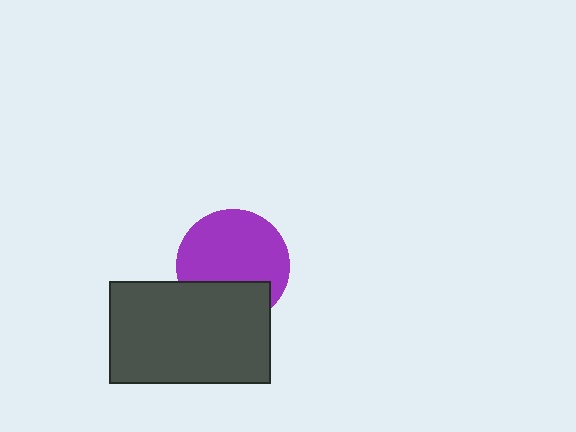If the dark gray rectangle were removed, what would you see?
You would see the complete purple circle.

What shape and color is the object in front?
The object in front is a dark gray rectangle.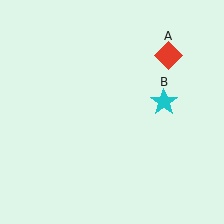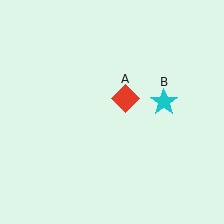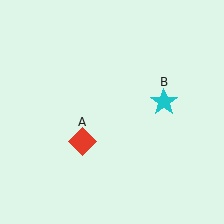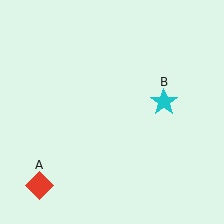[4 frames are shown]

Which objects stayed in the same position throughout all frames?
Cyan star (object B) remained stationary.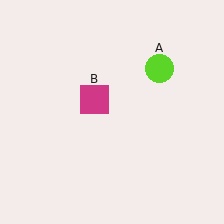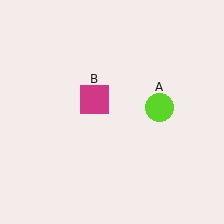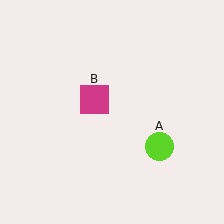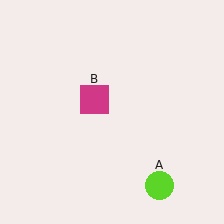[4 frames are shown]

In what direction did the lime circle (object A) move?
The lime circle (object A) moved down.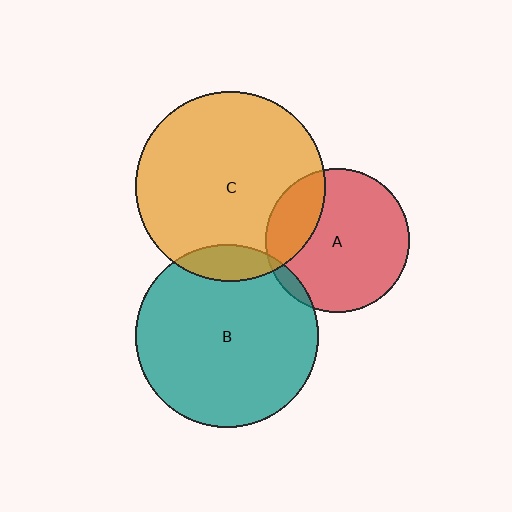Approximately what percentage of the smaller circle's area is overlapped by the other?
Approximately 10%.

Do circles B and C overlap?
Yes.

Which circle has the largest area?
Circle C (orange).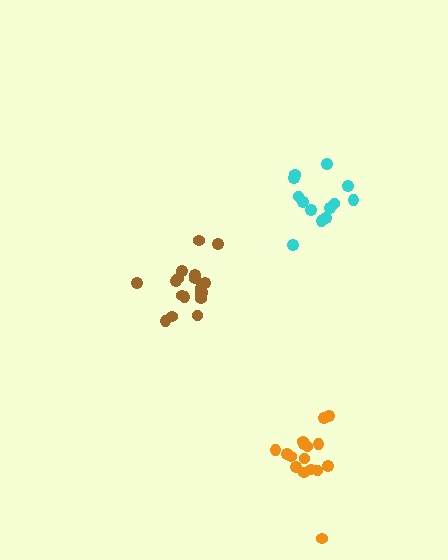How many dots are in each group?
Group 1: 19 dots, Group 2: 16 dots, Group 3: 13 dots (48 total).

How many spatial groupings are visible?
There are 3 spatial groupings.